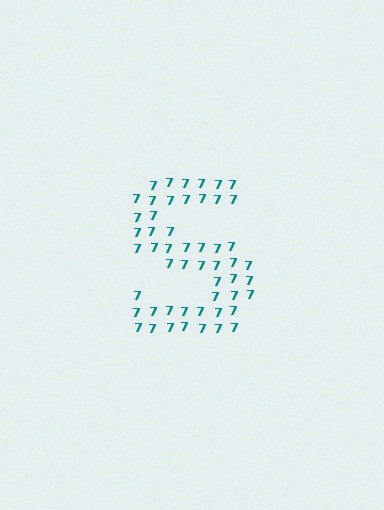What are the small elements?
The small elements are digit 7's.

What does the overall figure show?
The overall figure shows the letter S.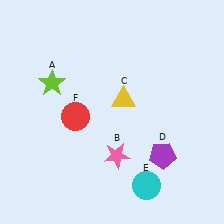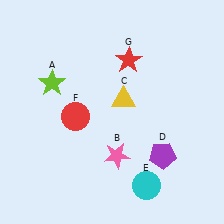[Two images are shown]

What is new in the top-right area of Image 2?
A red star (G) was added in the top-right area of Image 2.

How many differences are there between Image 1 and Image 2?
There is 1 difference between the two images.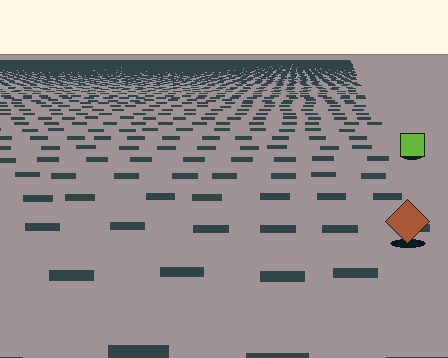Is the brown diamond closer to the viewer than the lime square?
Yes. The brown diamond is closer — you can tell from the texture gradient: the ground texture is coarser near it.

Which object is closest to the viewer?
The brown diamond is closest. The texture marks near it are larger and more spread out.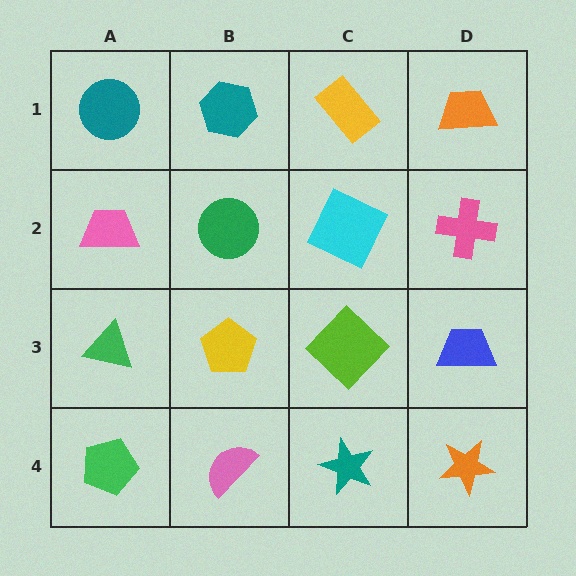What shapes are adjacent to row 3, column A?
A pink trapezoid (row 2, column A), a green pentagon (row 4, column A), a yellow pentagon (row 3, column B).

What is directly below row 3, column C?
A teal star.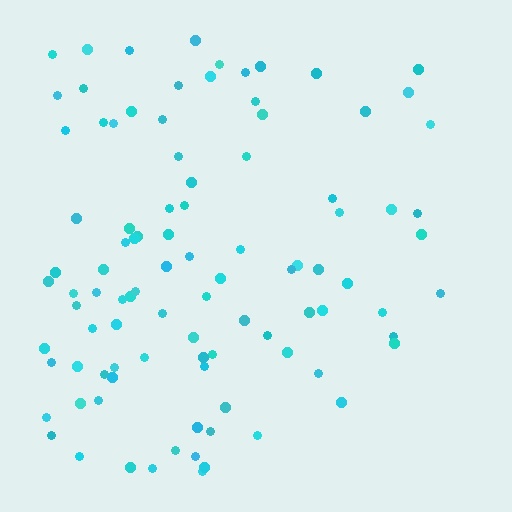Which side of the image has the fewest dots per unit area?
The right.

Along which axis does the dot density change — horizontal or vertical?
Horizontal.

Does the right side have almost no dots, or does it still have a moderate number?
Still a moderate number, just noticeably fewer than the left.